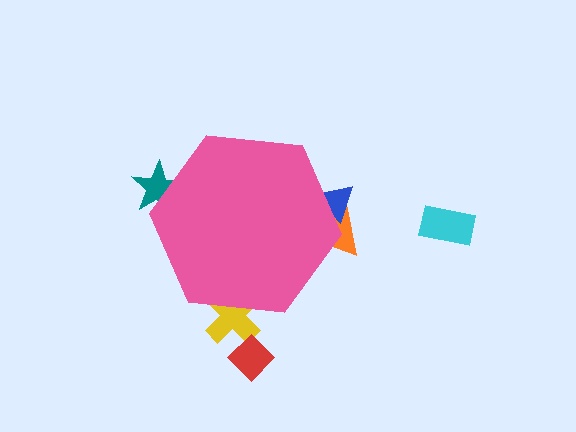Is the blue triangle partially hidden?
Yes, the blue triangle is partially hidden behind the pink hexagon.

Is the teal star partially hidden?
Yes, the teal star is partially hidden behind the pink hexagon.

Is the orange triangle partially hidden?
Yes, the orange triangle is partially hidden behind the pink hexagon.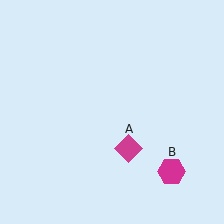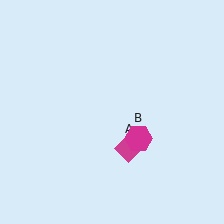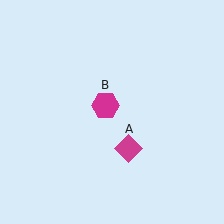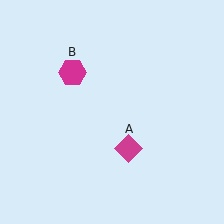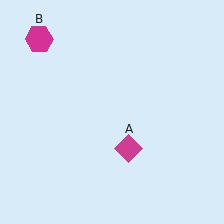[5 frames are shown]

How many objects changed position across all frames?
1 object changed position: magenta hexagon (object B).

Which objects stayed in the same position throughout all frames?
Magenta diamond (object A) remained stationary.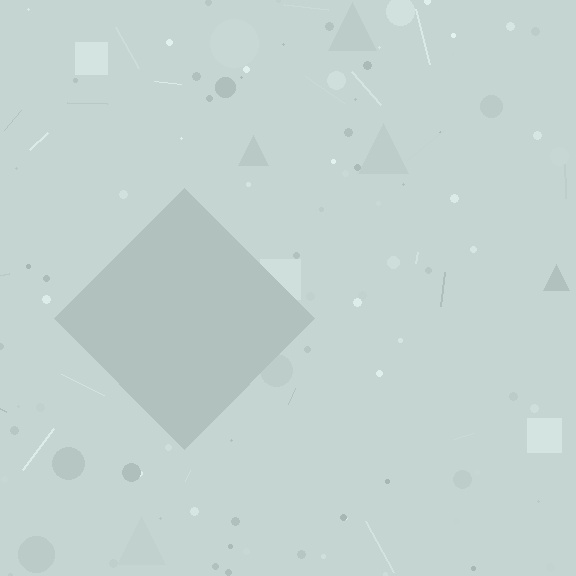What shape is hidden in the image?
A diamond is hidden in the image.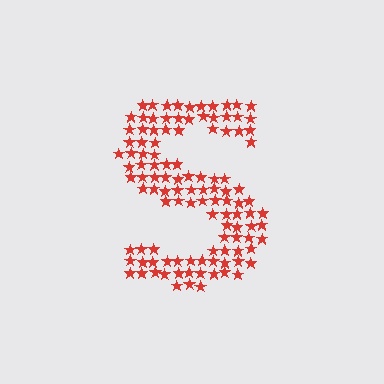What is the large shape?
The large shape is the letter S.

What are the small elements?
The small elements are stars.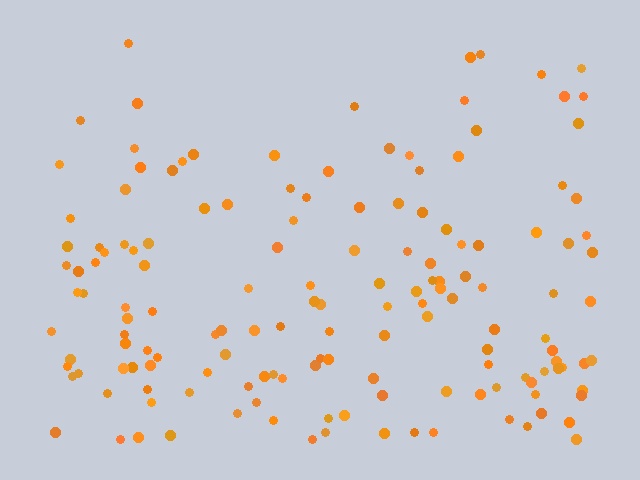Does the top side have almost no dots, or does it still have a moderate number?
Still a moderate number, just noticeably fewer than the bottom.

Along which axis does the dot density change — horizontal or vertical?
Vertical.